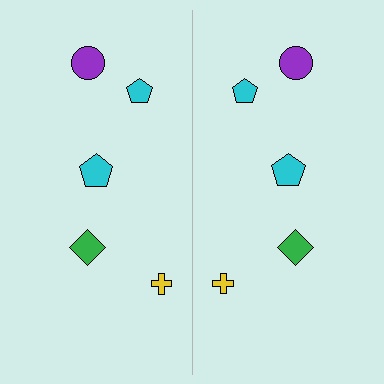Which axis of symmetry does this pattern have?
The pattern has a vertical axis of symmetry running through the center of the image.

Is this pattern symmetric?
Yes, this pattern has bilateral (reflection) symmetry.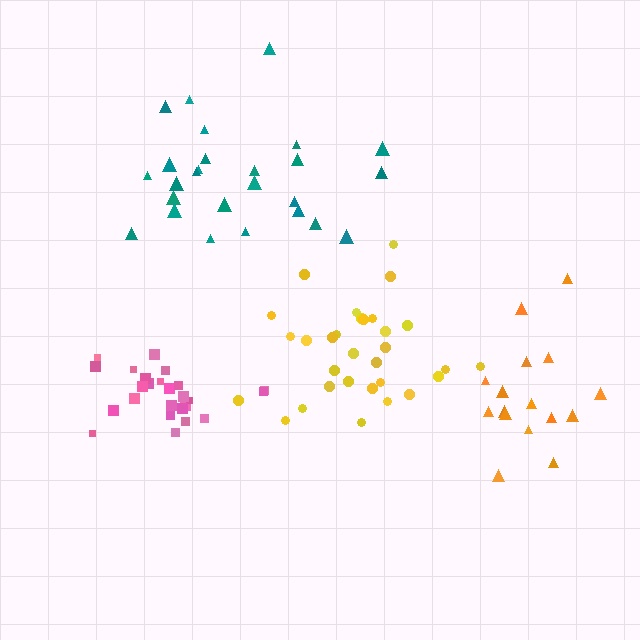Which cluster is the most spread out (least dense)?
Orange.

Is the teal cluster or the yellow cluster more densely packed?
Yellow.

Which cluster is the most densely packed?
Yellow.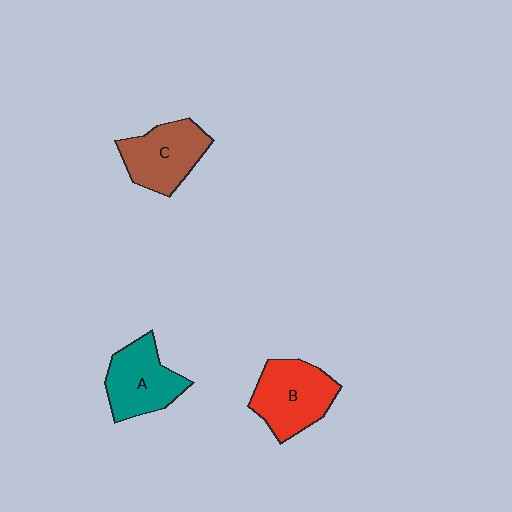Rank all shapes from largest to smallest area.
From largest to smallest: B (red), C (brown), A (teal).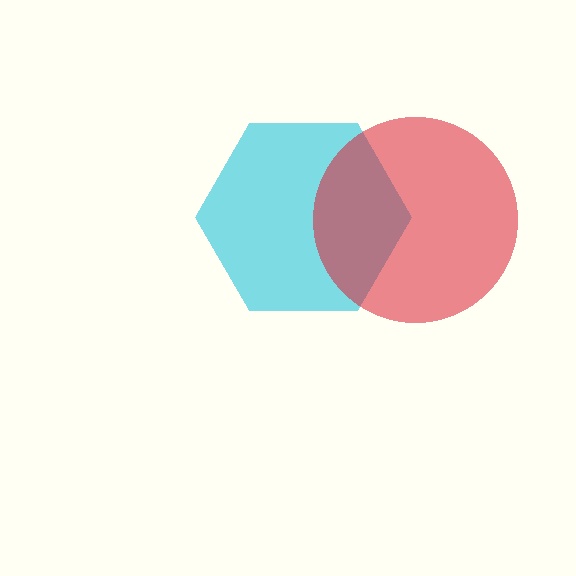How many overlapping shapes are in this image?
There are 2 overlapping shapes in the image.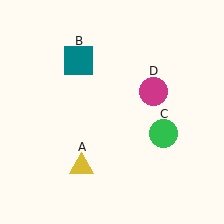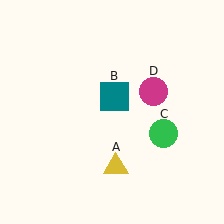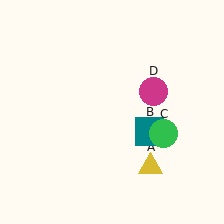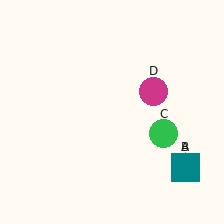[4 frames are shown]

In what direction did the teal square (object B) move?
The teal square (object B) moved down and to the right.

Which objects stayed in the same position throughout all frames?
Green circle (object C) and magenta circle (object D) remained stationary.